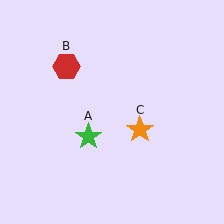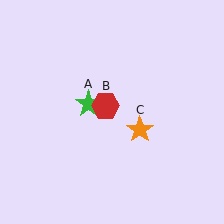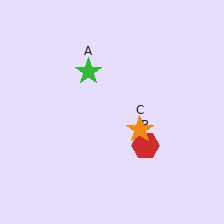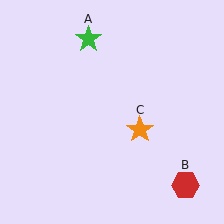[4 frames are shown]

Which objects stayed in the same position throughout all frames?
Orange star (object C) remained stationary.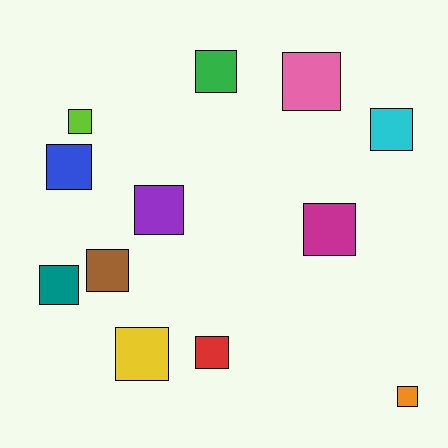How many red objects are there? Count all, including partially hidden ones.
There is 1 red object.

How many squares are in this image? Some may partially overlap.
There are 12 squares.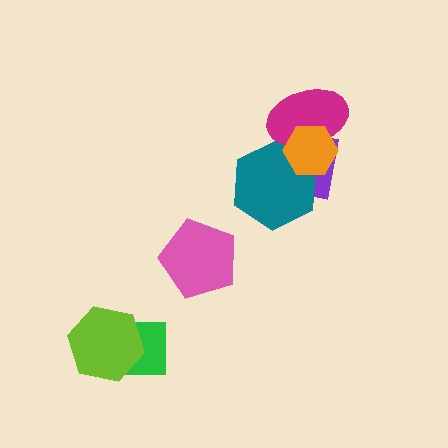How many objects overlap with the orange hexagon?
3 objects overlap with the orange hexagon.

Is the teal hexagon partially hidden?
Yes, it is partially covered by another shape.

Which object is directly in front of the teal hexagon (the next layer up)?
The magenta ellipse is directly in front of the teal hexagon.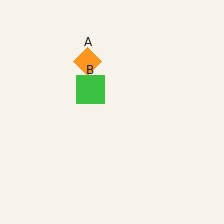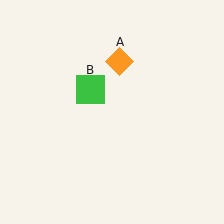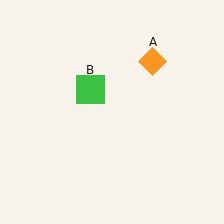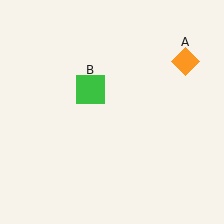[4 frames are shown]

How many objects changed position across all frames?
1 object changed position: orange diamond (object A).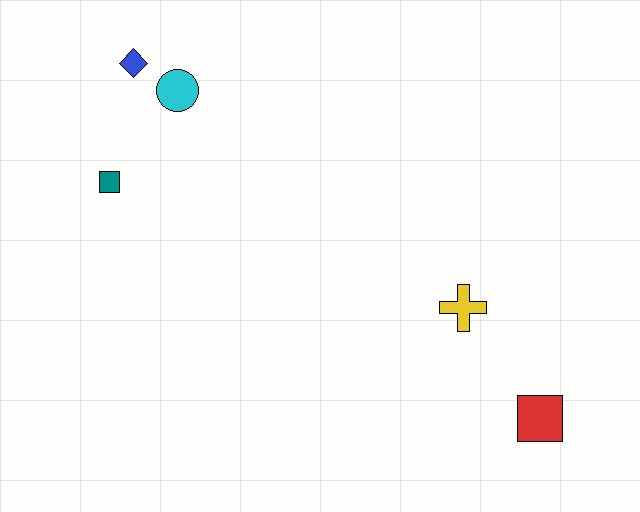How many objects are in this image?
There are 5 objects.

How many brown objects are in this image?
There are no brown objects.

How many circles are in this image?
There is 1 circle.